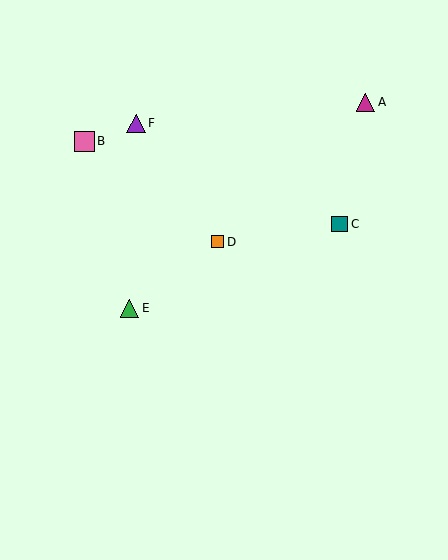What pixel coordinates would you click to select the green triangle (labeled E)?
Click at (130, 308) to select the green triangle E.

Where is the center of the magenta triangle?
The center of the magenta triangle is at (366, 102).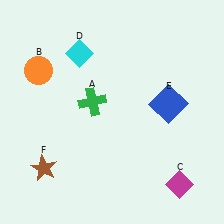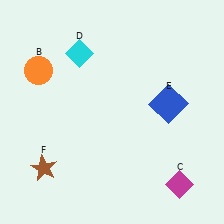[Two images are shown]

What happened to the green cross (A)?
The green cross (A) was removed in Image 2. It was in the top-left area of Image 1.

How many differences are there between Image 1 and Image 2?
There is 1 difference between the two images.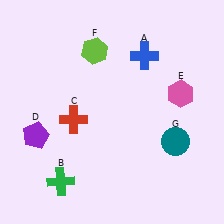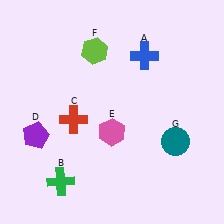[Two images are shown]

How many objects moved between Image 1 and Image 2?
1 object moved between the two images.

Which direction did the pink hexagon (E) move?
The pink hexagon (E) moved left.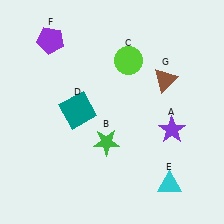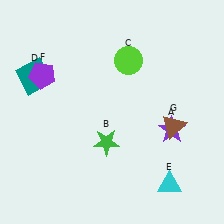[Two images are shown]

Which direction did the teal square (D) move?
The teal square (D) moved left.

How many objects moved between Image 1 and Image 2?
3 objects moved between the two images.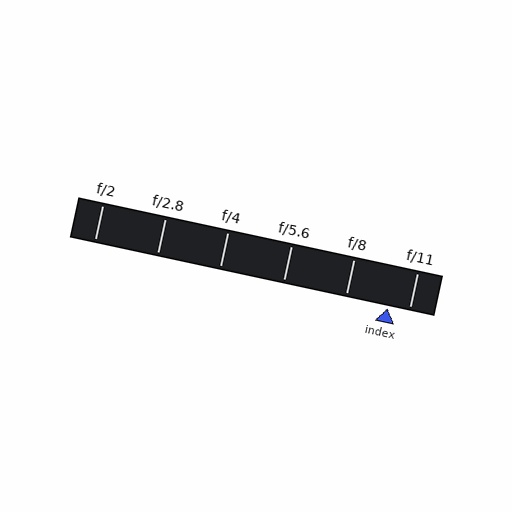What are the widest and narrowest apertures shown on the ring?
The widest aperture shown is f/2 and the narrowest is f/11.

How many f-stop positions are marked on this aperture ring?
There are 6 f-stop positions marked.